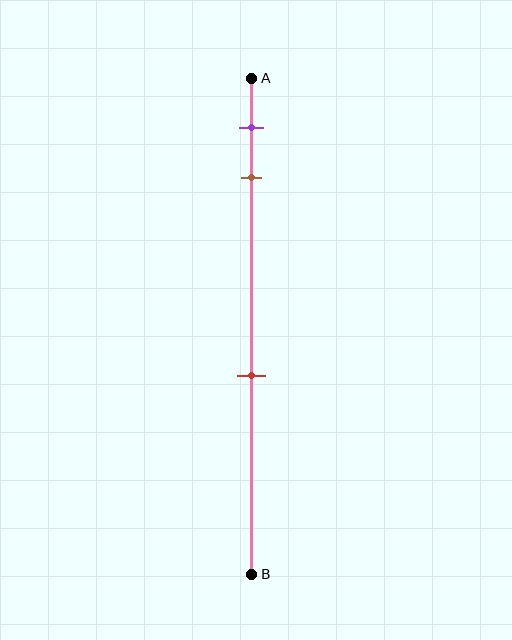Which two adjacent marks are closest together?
The purple and brown marks are the closest adjacent pair.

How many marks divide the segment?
There are 3 marks dividing the segment.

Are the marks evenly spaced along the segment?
No, the marks are not evenly spaced.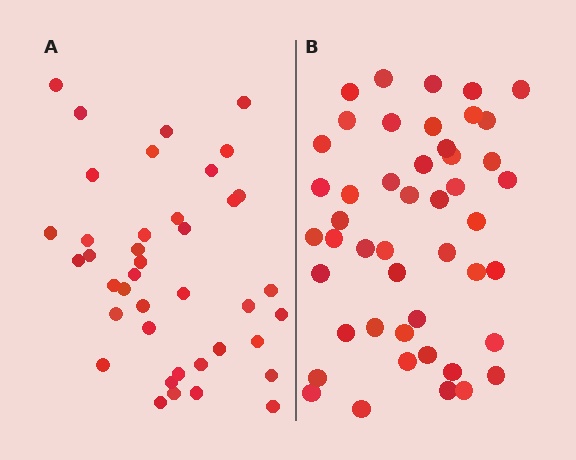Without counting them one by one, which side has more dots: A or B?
Region B (the right region) has more dots.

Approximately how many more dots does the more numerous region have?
Region B has roughly 8 or so more dots than region A.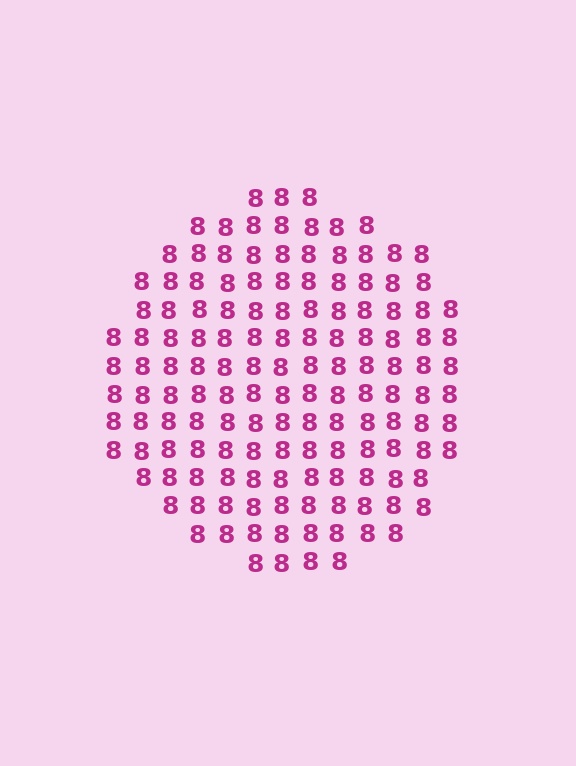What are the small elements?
The small elements are digit 8's.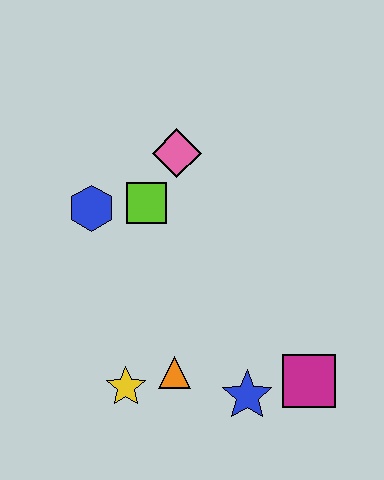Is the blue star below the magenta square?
Yes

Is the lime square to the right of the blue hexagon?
Yes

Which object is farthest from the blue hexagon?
The magenta square is farthest from the blue hexagon.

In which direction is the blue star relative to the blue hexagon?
The blue star is below the blue hexagon.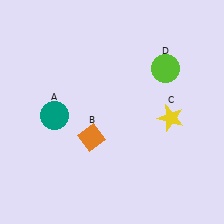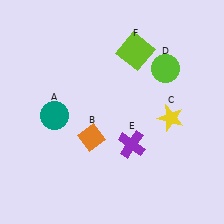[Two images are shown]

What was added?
A purple cross (E), a lime square (F) were added in Image 2.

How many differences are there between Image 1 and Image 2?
There are 2 differences between the two images.